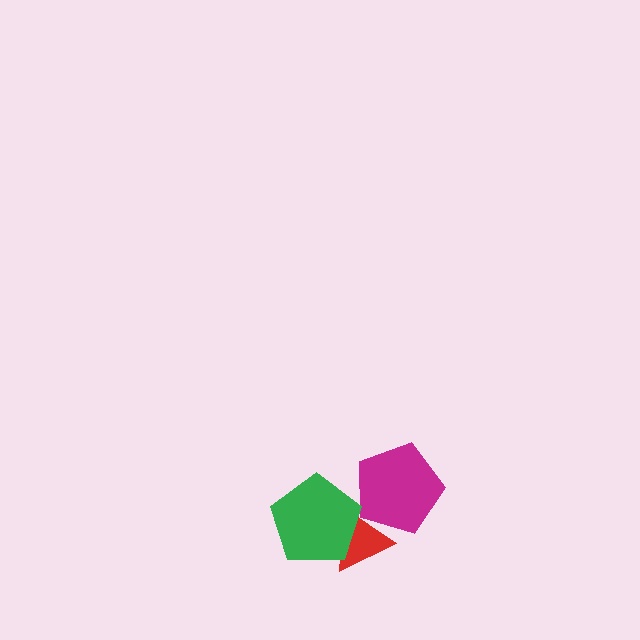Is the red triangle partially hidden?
Yes, it is partially covered by another shape.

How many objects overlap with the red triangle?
2 objects overlap with the red triangle.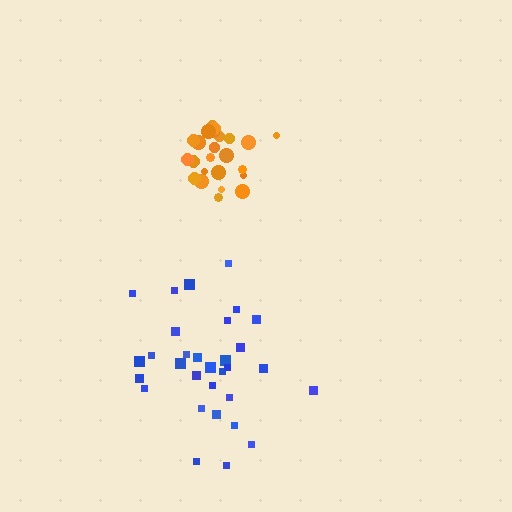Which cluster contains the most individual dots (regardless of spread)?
Blue (31).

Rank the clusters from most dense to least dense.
orange, blue.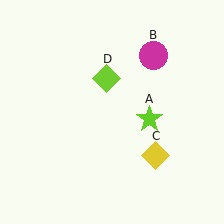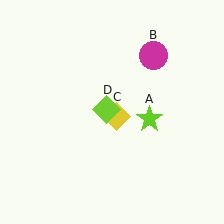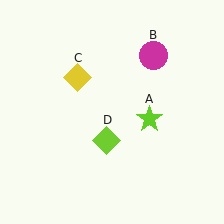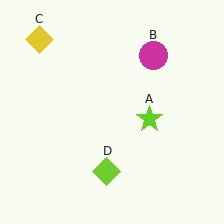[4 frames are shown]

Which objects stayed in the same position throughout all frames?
Lime star (object A) and magenta circle (object B) remained stationary.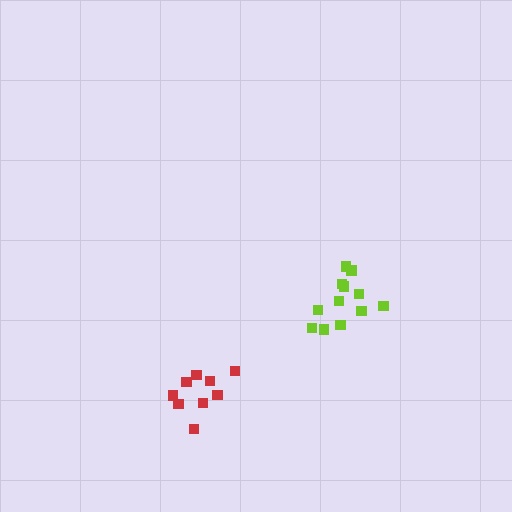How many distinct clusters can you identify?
There are 2 distinct clusters.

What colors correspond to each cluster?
The clusters are colored: red, lime.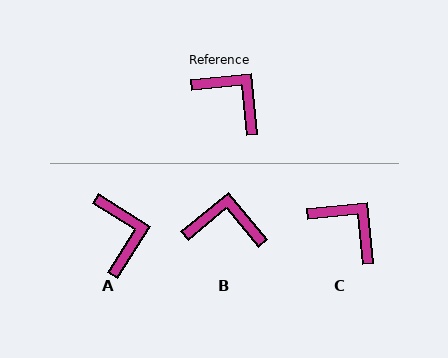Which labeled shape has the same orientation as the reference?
C.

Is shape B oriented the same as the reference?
No, it is off by about 34 degrees.